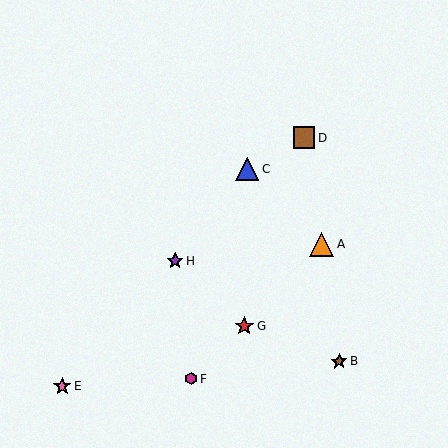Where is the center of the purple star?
The center of the purple star is at (175, 261).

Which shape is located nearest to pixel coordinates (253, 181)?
The blue triangle (labeled C) at (247, 169) is nearest to that location.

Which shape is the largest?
The orange triangle (labeled A) is the largest.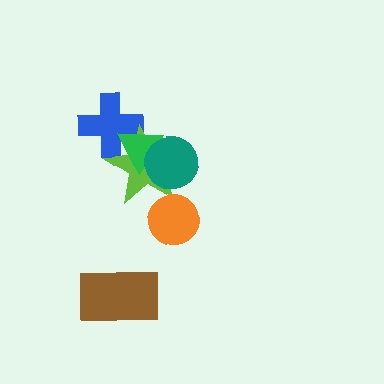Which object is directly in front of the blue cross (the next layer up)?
The lime star is directly in front of the blue cross.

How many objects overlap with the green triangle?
3 objects overlap with the green triangle.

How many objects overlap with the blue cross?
2 objects overlap with the blue cross.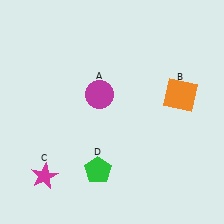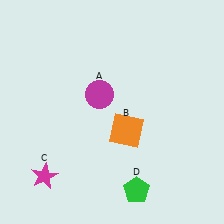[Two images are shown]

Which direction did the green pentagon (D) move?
The green pentagon (D) moved right.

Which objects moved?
The objects that moved are: the orange square (B), the green pentagon (D).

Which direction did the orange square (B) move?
The orange square (B) moved left.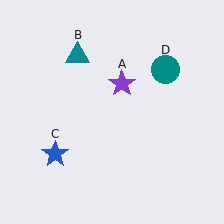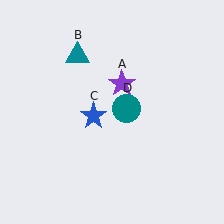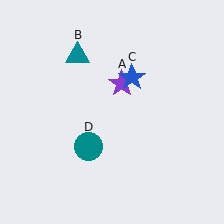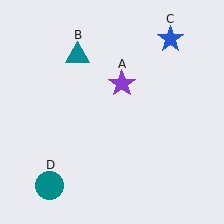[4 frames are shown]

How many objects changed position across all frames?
2 objects changed position: blue star (object C), teal circle (object D).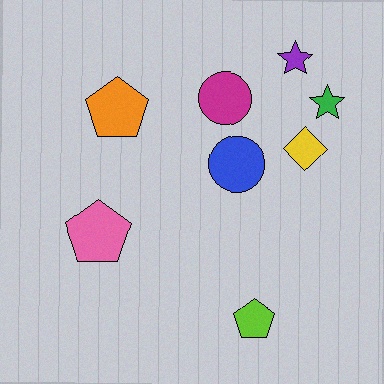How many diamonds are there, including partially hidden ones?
There is 1 diamond.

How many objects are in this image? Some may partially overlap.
There are 8 objects.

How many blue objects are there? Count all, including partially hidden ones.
There is 1 blue object.